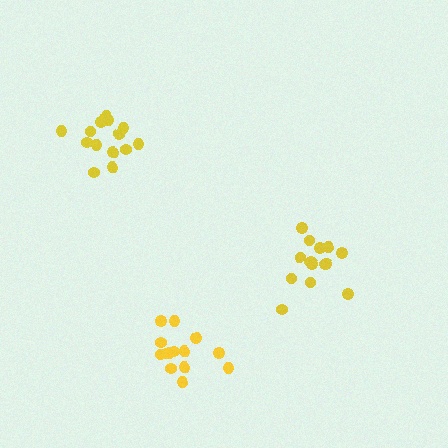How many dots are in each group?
Group 1: 14 dots, Group 2: 14 dots, Group 3: 14 dots (42 total).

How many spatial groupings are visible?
There are 3 spatial groupings.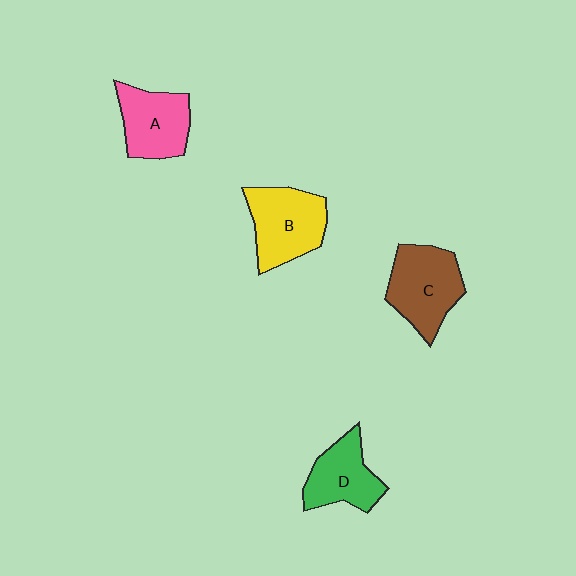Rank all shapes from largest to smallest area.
From largest to smallest: C (brown), B (yellow), A (pink), D (green).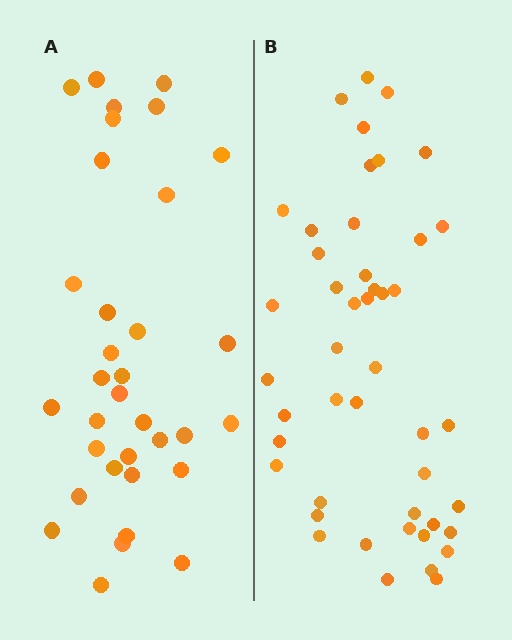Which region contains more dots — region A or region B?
Region B (the right region) has more dots.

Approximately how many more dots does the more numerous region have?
Region B has roughly 12 or so more dots than region A.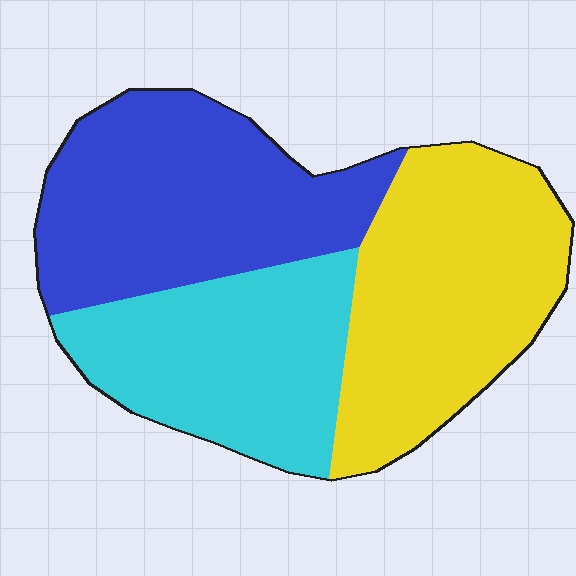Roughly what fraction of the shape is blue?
Blue takes up about one third (1/3) of the shape.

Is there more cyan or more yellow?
Yellow.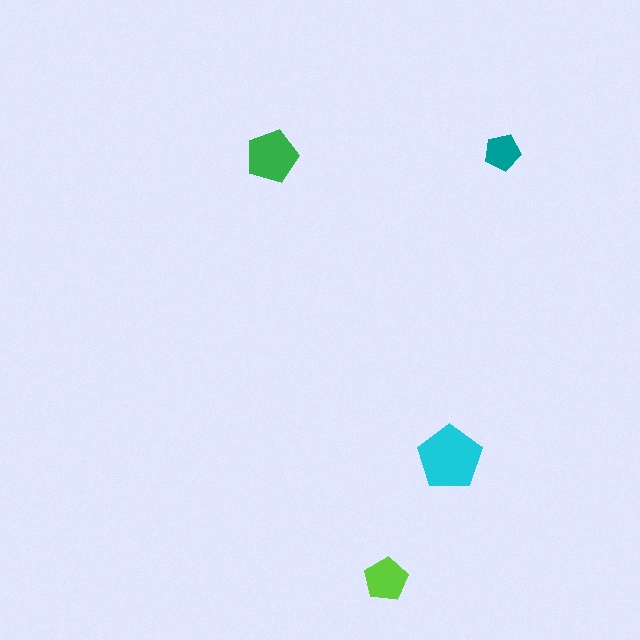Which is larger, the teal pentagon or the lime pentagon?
The lime one.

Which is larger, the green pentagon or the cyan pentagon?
The cyan one.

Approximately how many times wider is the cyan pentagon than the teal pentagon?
About 2 times wider.